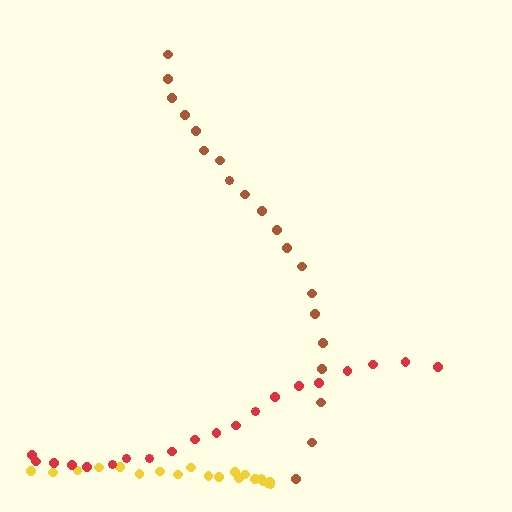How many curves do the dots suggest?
There are 3 distinct paths.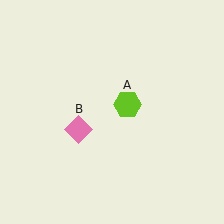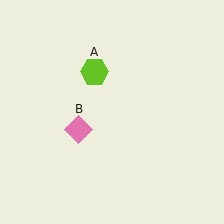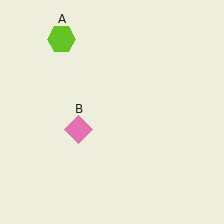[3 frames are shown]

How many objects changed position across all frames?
1 object changed position: lime hexagon (object A).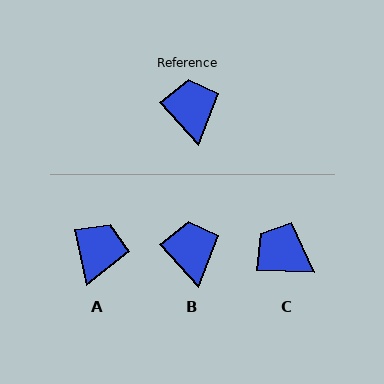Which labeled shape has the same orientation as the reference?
B.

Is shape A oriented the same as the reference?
No, it is off by about 30 degrees.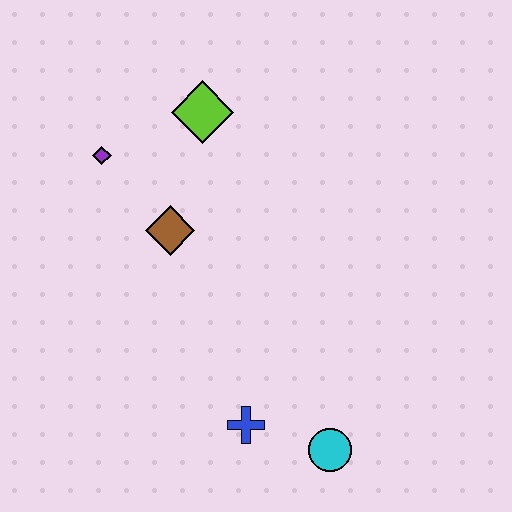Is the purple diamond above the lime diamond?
No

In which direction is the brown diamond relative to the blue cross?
The brown diamond is above the blue cross.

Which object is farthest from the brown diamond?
The cyan circle is farthest from the brown diamond.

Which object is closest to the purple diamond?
The brown diamond is closest to the purple diamond.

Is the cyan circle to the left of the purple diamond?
No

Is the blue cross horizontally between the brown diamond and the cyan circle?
Yes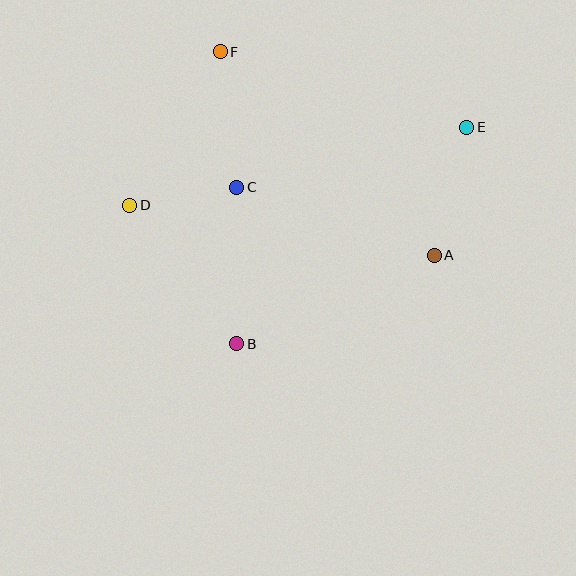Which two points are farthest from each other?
Points D and E are farthest from each other.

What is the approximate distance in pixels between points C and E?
The distance between C and E is approximately 238 pixels.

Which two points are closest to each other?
Points C and D are closest to each other.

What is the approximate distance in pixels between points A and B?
The distance between A and B is approximately 216 pixels.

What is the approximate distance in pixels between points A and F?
The distance between A and F is approximately 295 pixels.